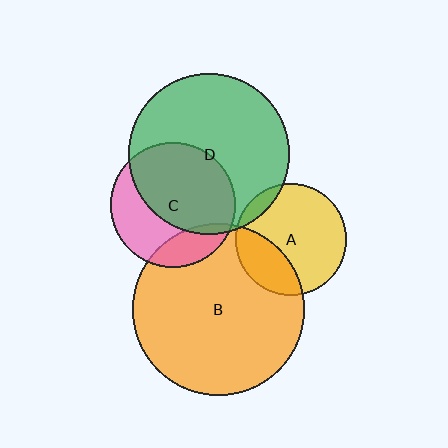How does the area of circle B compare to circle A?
Approximately 2.4 times.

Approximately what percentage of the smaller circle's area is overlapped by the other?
Approximately 60%.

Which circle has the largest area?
Circle B (orange).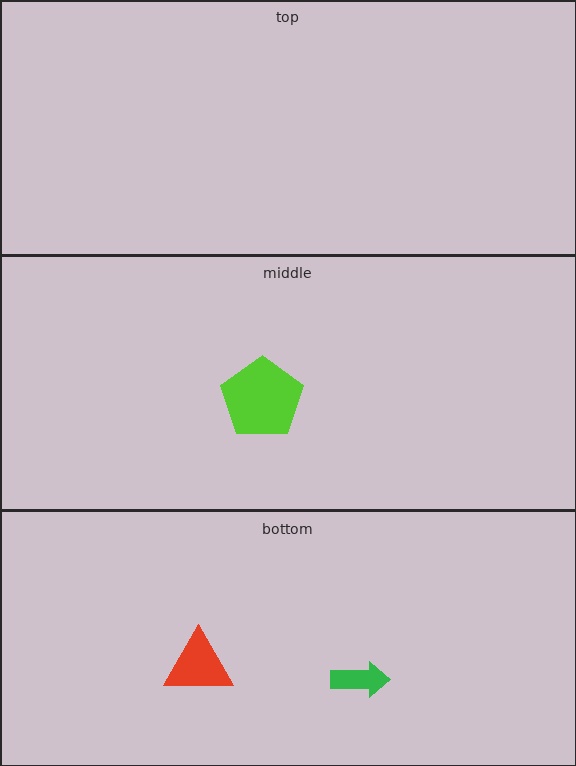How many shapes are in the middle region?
1.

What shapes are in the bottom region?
The green arrow, the red triangle.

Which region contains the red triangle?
The bottom region.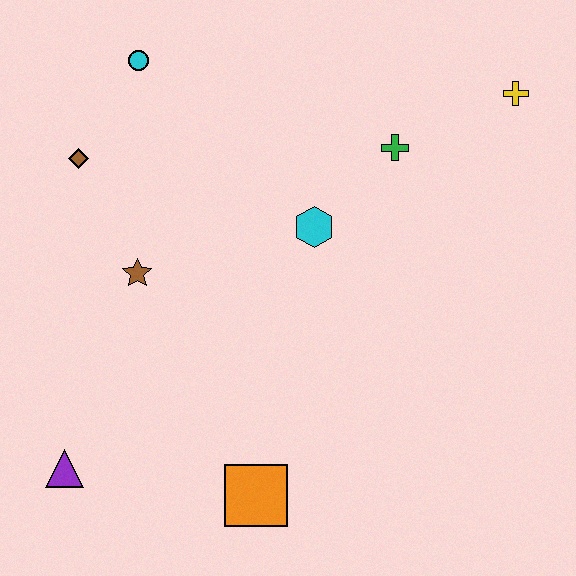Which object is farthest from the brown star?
The yellow cross is farthest from the brown star.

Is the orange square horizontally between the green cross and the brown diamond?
Yes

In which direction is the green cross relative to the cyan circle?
The green cross is to the right of the cyan circle.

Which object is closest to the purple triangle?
The orange square is closest to the purple triangle.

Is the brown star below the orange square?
No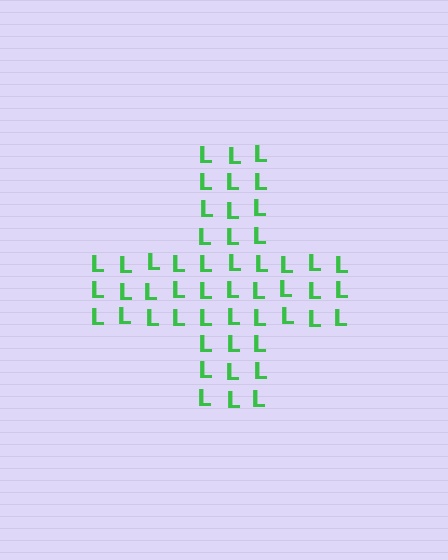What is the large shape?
The large shape is a cross.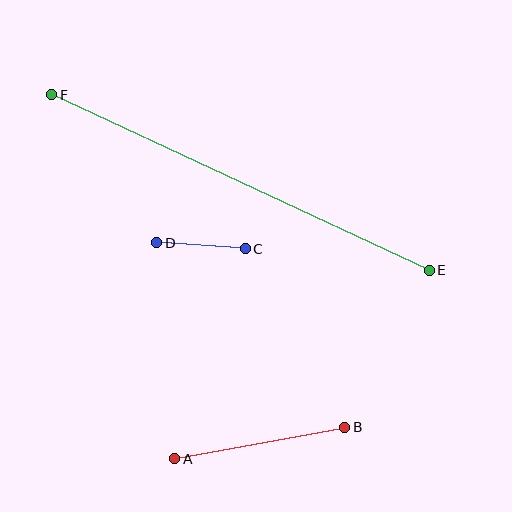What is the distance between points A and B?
The distance is approximately 173 pixels.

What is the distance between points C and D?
The distance is approximately 88 pixels.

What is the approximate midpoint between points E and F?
The midpoint is at approximately (241, 183) pixels.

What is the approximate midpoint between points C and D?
The midpoint is at approximately (201, 246) pixels.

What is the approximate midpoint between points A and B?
The midpoint is at approximately (260, 443) pixels.